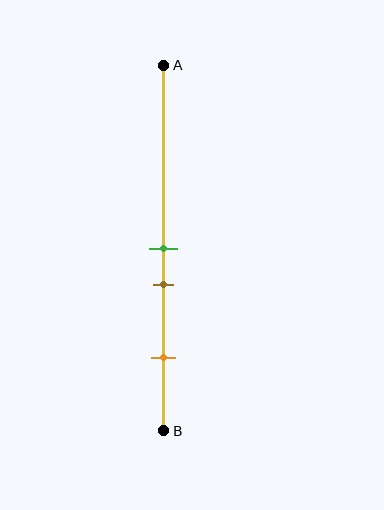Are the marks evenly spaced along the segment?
No, the marks are not evenly spaced.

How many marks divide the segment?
There are 3 marks dividing the segment.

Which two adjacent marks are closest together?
The green and brown marks are the closest adjacent pair.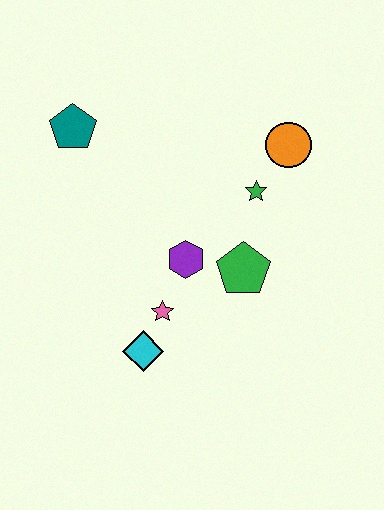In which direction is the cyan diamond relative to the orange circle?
The cyan diamond is below the orange circle.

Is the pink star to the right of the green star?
No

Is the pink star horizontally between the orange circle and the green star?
No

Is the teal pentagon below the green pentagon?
No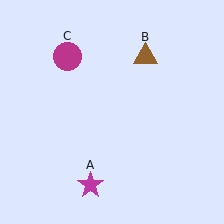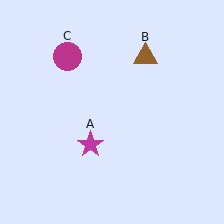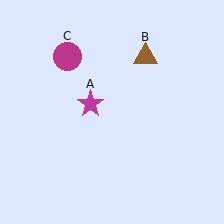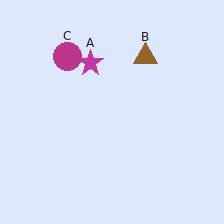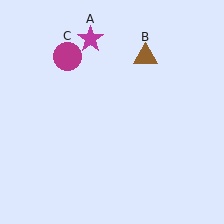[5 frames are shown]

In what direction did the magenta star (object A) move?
The magenta star (object A) moved up.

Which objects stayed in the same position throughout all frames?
Brown triangle (object B) and magenta circle (object C) remained stationary.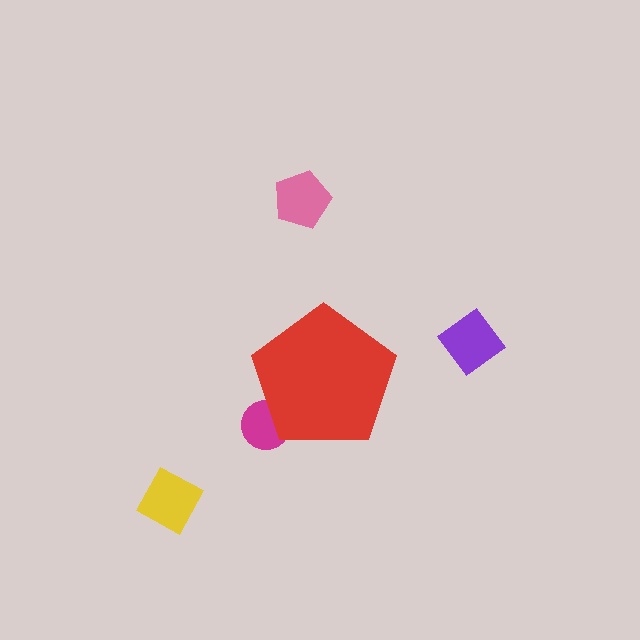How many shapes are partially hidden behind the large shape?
1 shape is partially hidden.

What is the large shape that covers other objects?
A red pentagon.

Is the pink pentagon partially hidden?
No, the pink pentagon is fully visible.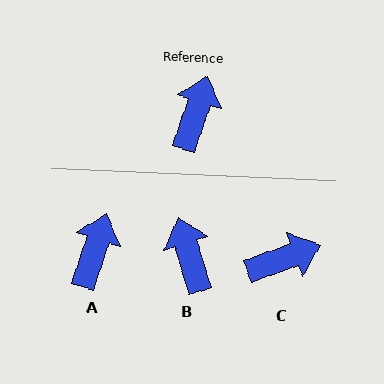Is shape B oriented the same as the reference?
No, it is off by about 36 degrees.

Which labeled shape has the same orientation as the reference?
A.